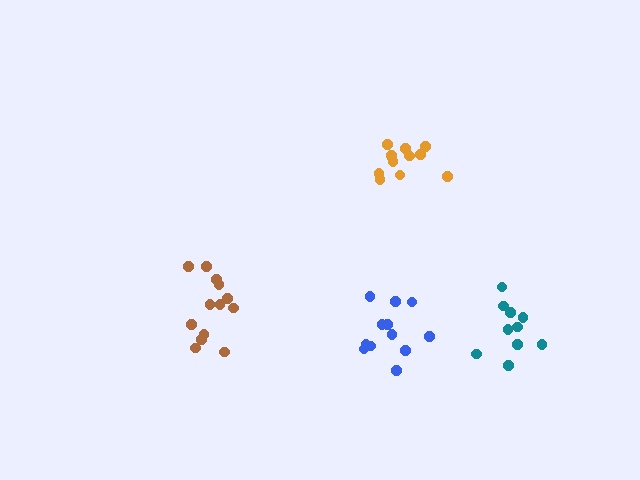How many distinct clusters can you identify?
There are 4 distinct clusters.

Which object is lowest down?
The blue cluster is bottommost.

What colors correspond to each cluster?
The clusters are colored: blue, brown, orange, teal.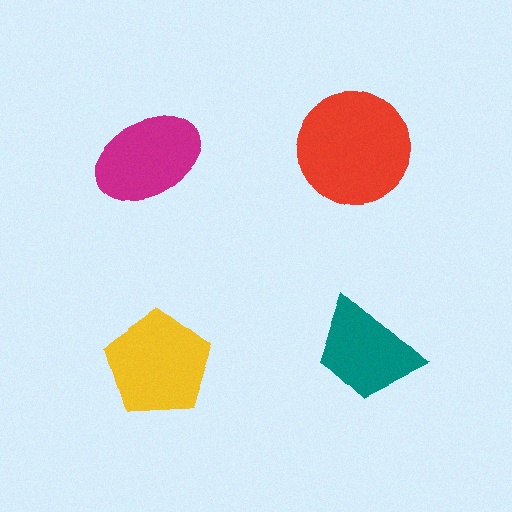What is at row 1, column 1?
A magenta ellipse.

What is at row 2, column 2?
A teal trapezoid.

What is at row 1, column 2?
A red circle.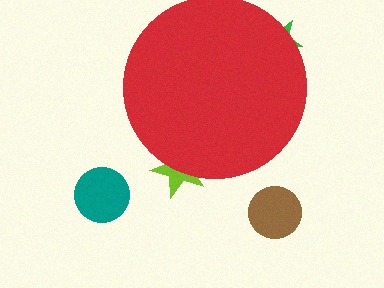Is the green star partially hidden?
Yes, the green star is partially hidden behind the red circle.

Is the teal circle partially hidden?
No, the teal circle is fully visible.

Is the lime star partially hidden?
Yes, the lime star is partially hidden behind the red circle.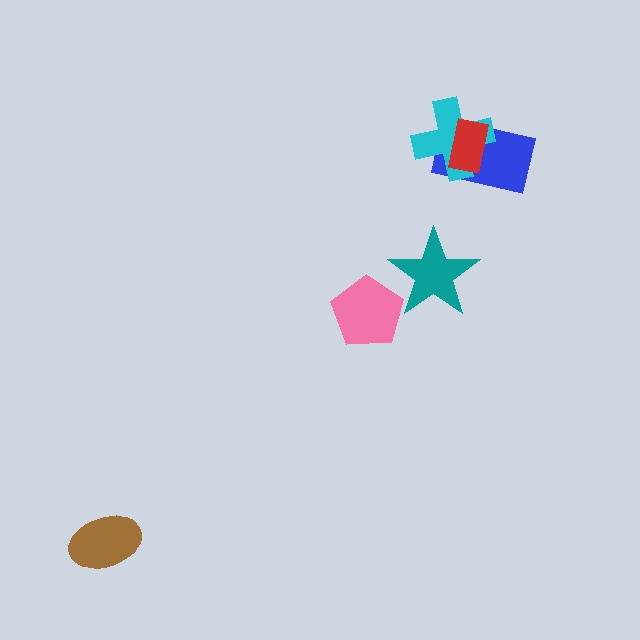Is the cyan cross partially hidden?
Yes, it is partially covered by another shape.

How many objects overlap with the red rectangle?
2 objects overlap with the red rectangle.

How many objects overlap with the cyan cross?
2 objects overlap with the cyan cross.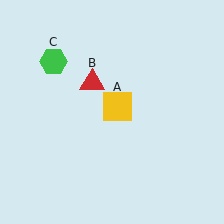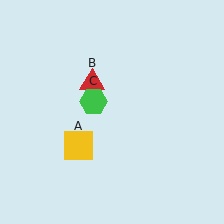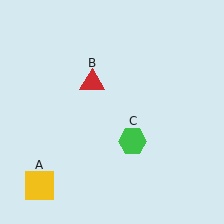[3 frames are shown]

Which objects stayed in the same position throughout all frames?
Red triangle (object B) remained stationary.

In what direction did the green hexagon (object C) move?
The green hexagon (object C) moved down and to the right.